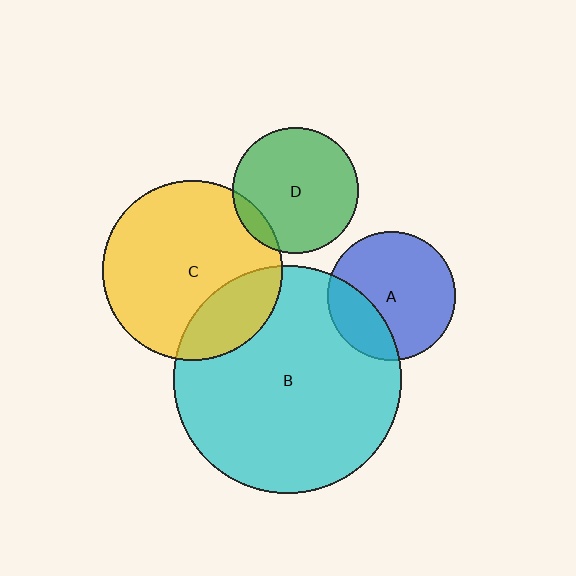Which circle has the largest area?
Circle B (cyan).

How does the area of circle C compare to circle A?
Approximately 1.9 times.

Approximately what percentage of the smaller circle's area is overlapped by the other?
Approximately 25%.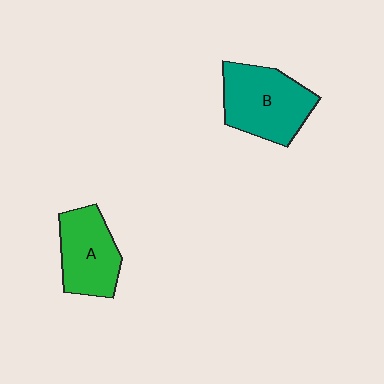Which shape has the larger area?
Shape B (teal).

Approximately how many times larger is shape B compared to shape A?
Approximately 1.2 times.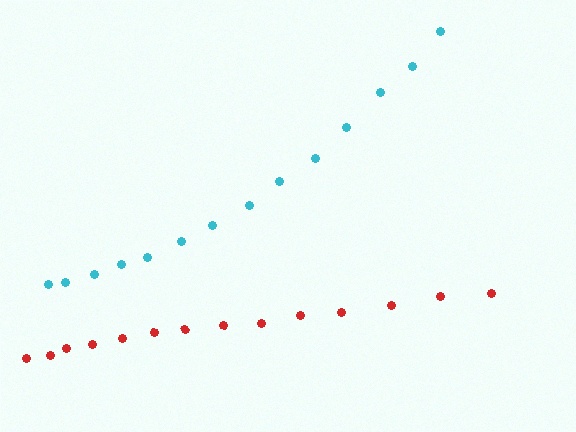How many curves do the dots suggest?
There are 2 distinct paths.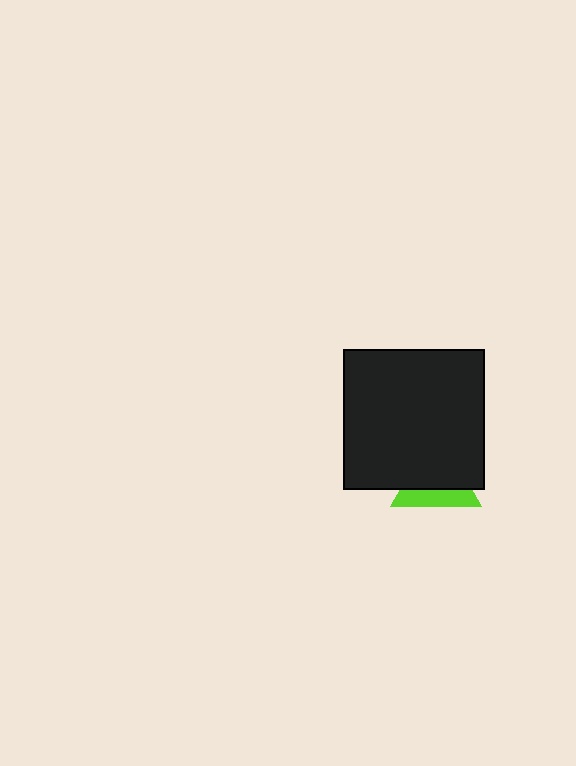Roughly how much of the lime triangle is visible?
A small part of it is visible (roughly 40%).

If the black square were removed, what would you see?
You would see the complete lime triangle.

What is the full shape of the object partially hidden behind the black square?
The partially hidden object is a lime triangle.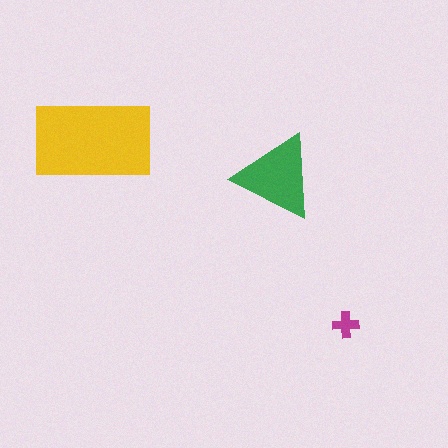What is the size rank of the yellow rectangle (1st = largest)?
1st.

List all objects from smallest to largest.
The magenta cross, the green triangle, the yellow rectangle.